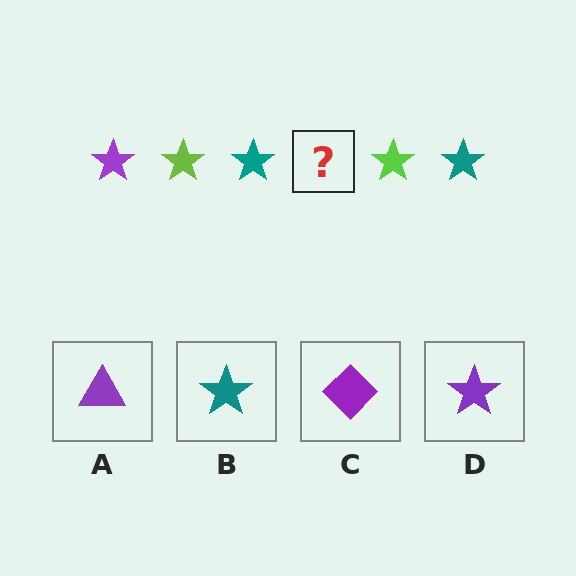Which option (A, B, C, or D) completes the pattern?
D.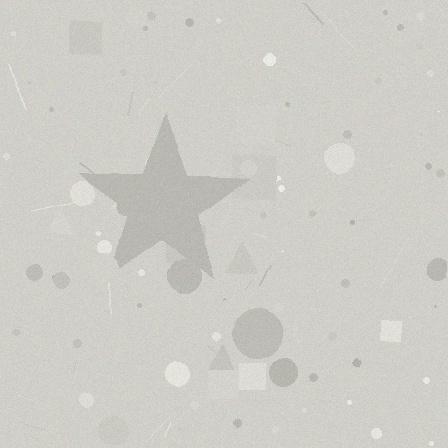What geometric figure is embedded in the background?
A star is embedded in the background.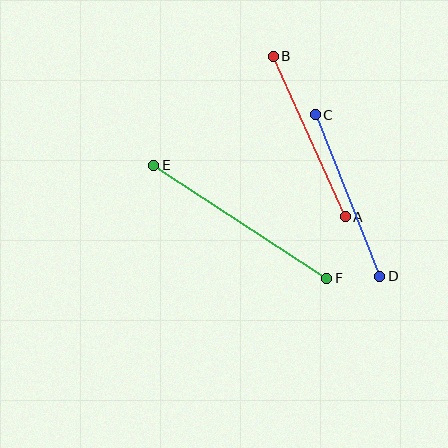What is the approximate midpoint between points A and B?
The midpoint is at approximately (309, 136) pixels.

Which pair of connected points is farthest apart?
Points E and F are farthest apart.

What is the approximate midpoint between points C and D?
The midpoint is at approximately (348, 196) pixels.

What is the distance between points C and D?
The distance is approximately 174 pixels.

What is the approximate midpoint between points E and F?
The midpoint is at approximately (240, 222) pixels.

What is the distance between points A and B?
The distance is approximately 176 pixels.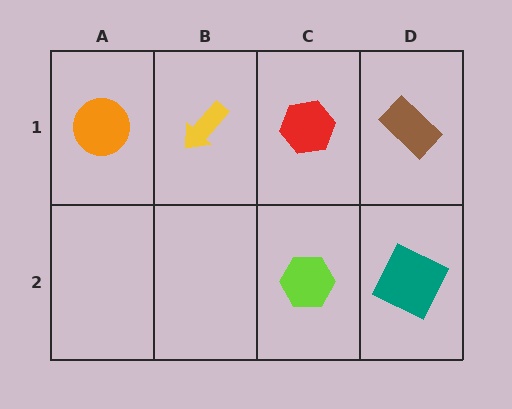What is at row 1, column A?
An orange circle.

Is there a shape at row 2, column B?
No, that cell is empty.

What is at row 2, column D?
A teal square.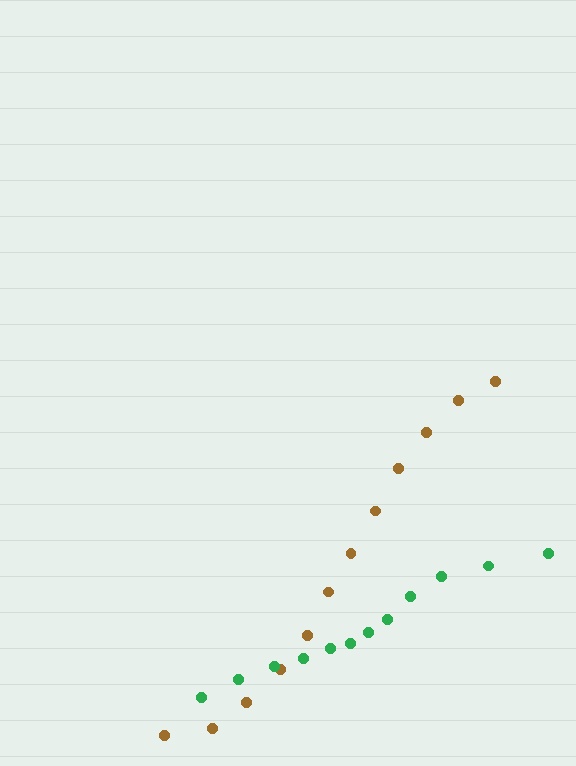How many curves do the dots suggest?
There are 2 distinct paths.